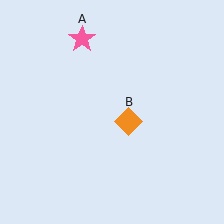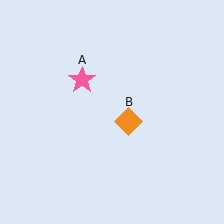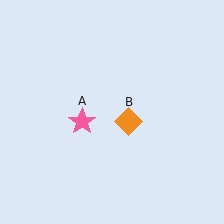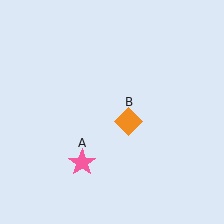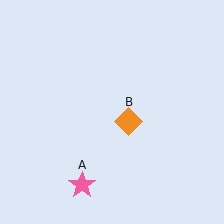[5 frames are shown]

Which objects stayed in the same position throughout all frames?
Orange diamond (object B) remained stationary.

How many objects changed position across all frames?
1 object changed position: pink star (object A).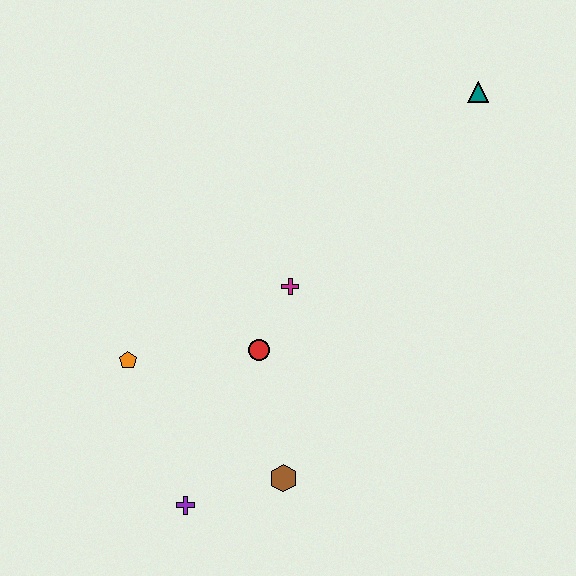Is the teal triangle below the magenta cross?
No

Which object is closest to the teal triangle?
The magenta cross is closest to the teal triangle.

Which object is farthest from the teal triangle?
The purple cross is farthest from the teal triangle.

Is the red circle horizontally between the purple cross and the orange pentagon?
No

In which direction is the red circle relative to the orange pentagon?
The red circle is to the right of the orange pentagon.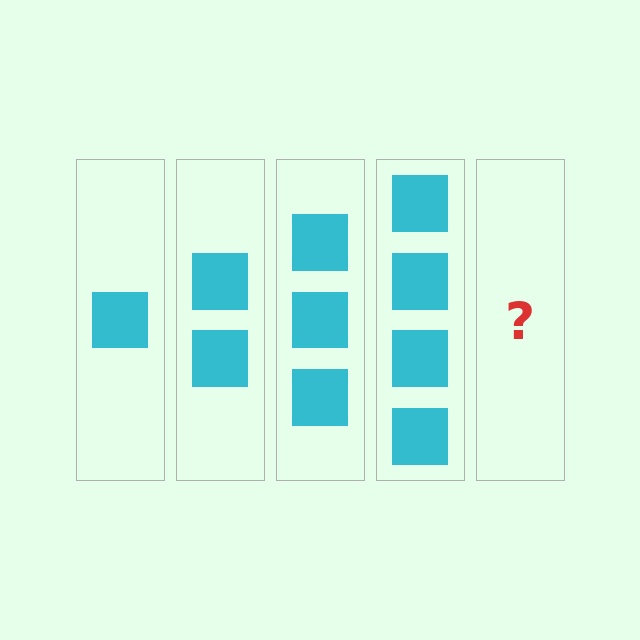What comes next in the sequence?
The next element should be 5 squares.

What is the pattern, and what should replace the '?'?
The pattern is that each step adds one more square. The '?' should be 5 squares.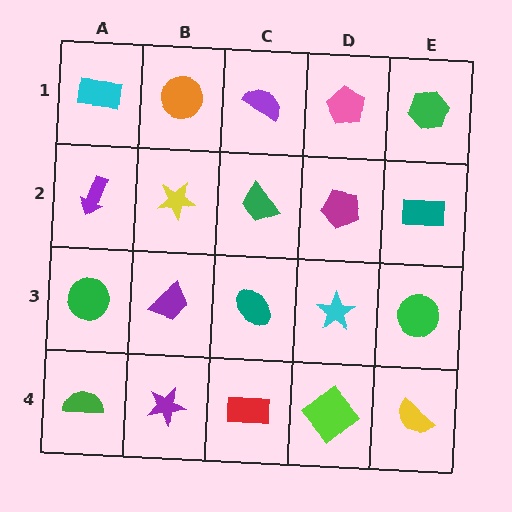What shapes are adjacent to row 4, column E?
A green circle (row 3, column E), a lime diamond (row 4, column D).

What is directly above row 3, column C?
A green trapezoid.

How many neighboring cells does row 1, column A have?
2.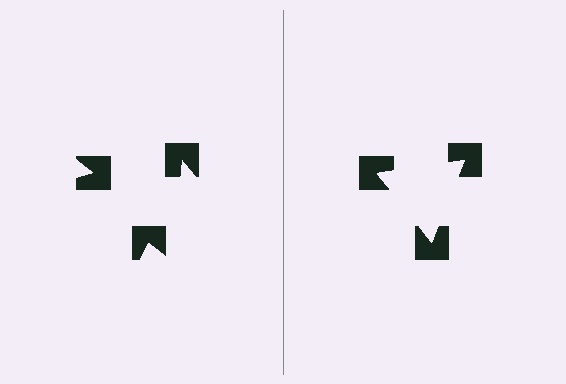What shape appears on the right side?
An illusory triangle.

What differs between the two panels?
The notched squares are positioned identically on both sides; only the wedge orientations differ. On the right they align to a triangle; on the left they are misaligned.